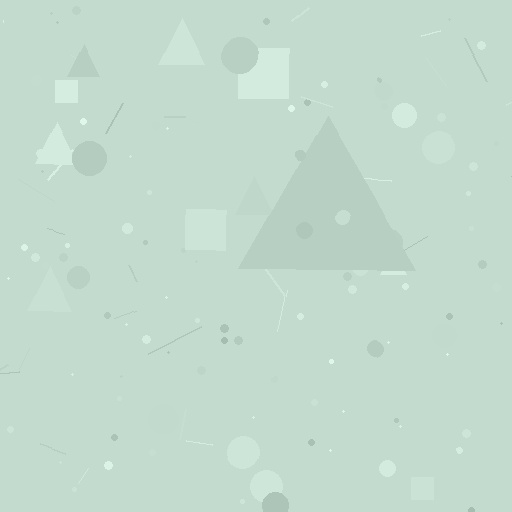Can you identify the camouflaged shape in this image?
The camouflaged shape is a triangle.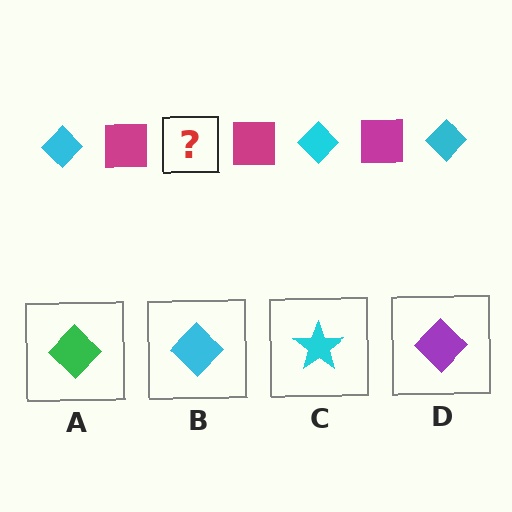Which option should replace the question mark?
Option B.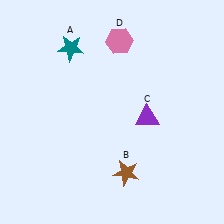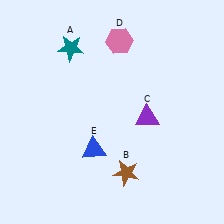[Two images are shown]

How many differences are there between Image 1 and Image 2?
There is 1 difference between the two images.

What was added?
A blue triangle (E) was added in Image 2.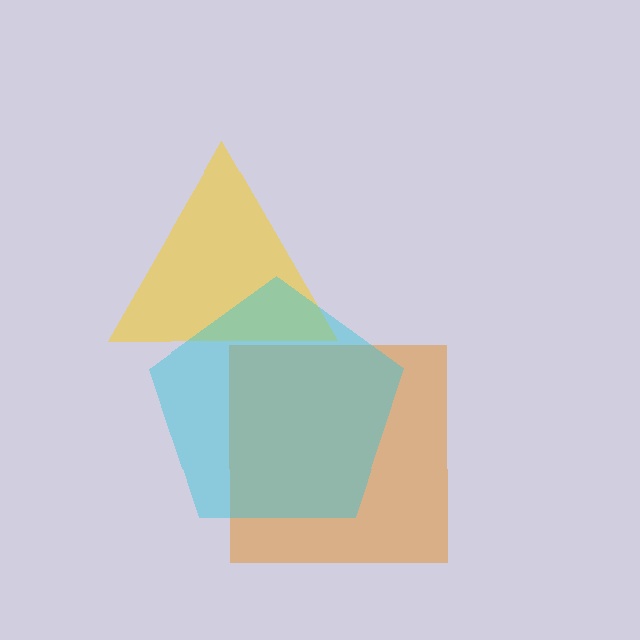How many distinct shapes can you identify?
There are 3 distinct shapes: an orange square, a yellow triangle, a cyan pentagon.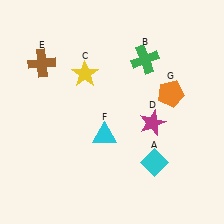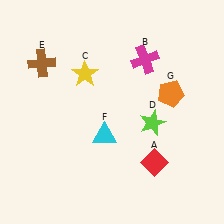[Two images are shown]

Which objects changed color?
A changed from cyan to red. B changed from green to magenta. D changed from magenta to lime.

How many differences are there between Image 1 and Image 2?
There are 3 differences between the two images.